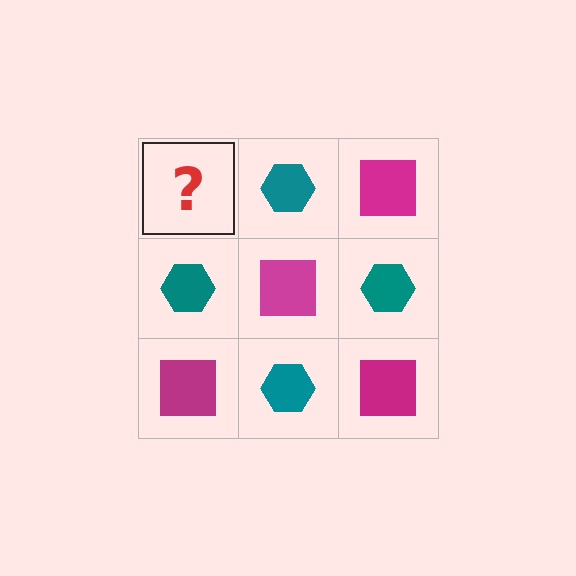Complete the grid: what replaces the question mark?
The question mark should be replaced with a magenta square.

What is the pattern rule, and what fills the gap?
The rule is that it alternates magenta square and teal hexagon in a checkerboard pattern. The gap should be filled with a magenta square.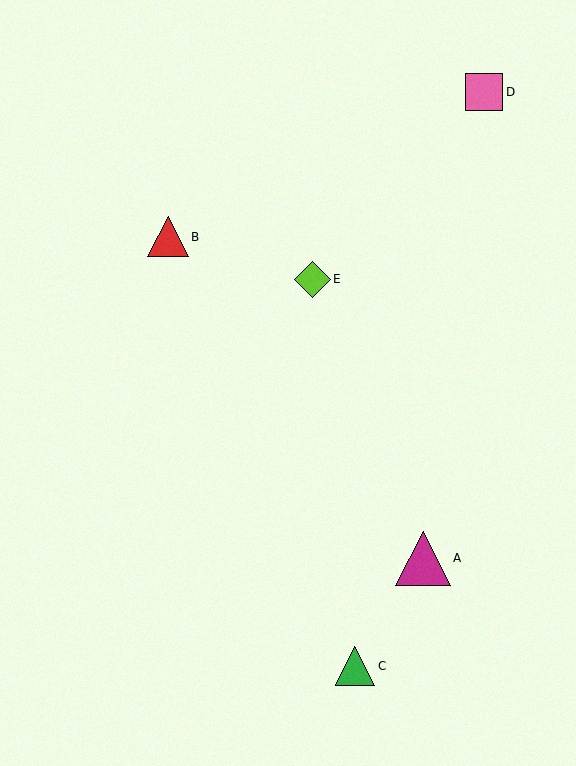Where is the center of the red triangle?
The center of the red triangle is at (168, 237).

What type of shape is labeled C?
Shape C is a green triangle.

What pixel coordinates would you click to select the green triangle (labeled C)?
Click at (355, 666) to select the green triangle C.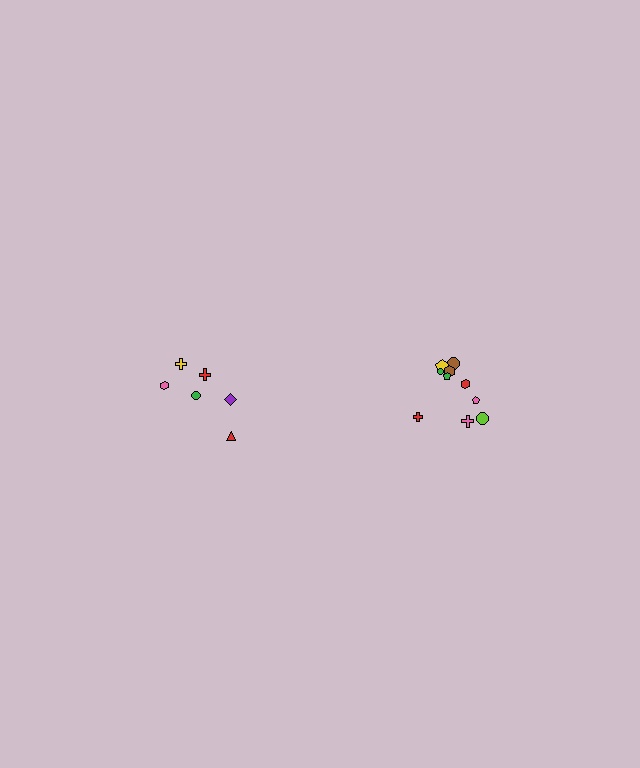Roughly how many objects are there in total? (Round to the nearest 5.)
Roughly 15 objects in total.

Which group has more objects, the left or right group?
The right group.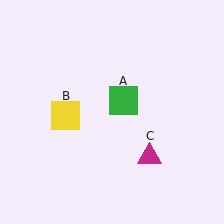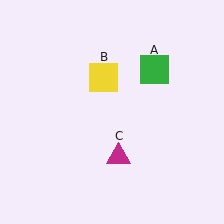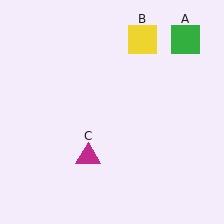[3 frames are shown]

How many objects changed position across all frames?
3 objects changed position: green square (object A), yellow square (object B), magenta triangle (object C).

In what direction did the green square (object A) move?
The green square (object A) moved up and to the right.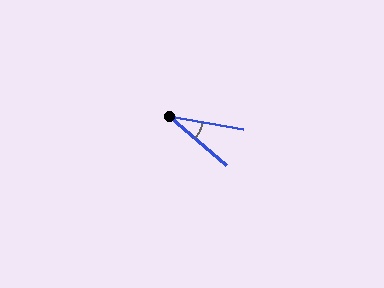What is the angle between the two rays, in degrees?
Approximately 30 degrees.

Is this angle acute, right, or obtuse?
It is acute.